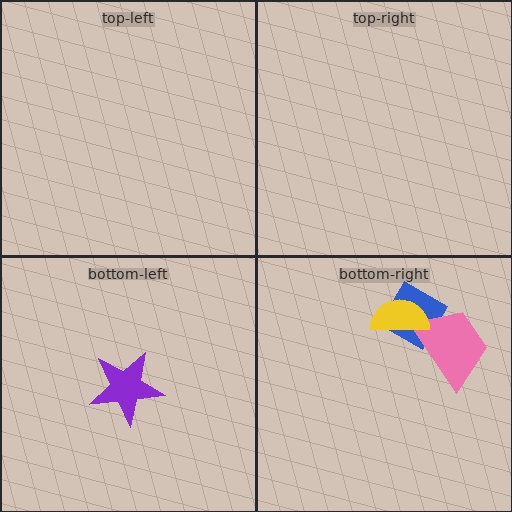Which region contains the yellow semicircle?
The bottom-right region.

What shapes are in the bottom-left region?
The purple star.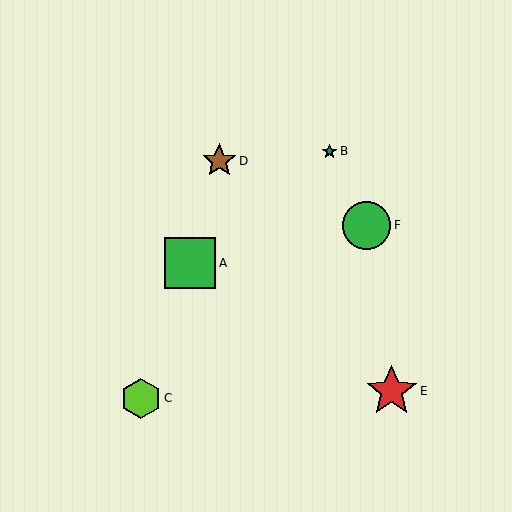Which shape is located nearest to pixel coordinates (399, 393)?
The red star (labeled E) at (392, 391) is nearest to that location.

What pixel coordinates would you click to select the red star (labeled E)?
Click at (392, 391) to select the red star E.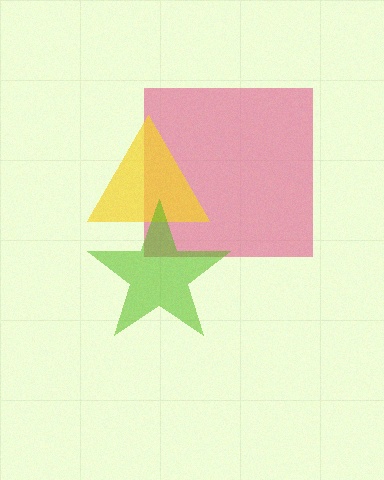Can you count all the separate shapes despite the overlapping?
Yes, there are 3 separate shapes.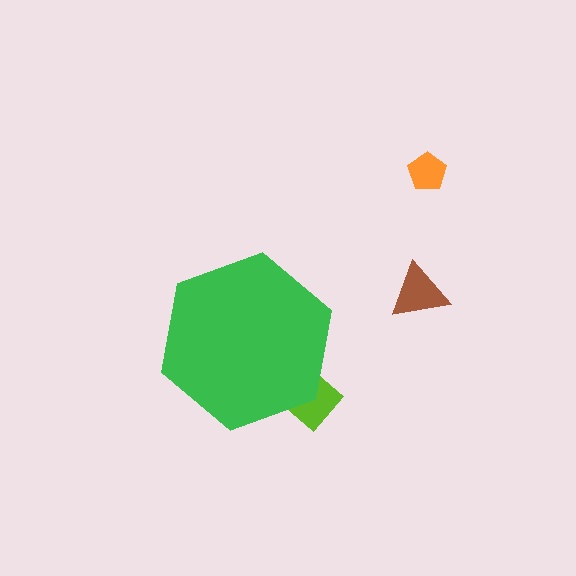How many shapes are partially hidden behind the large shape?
1 shape is partially hidden.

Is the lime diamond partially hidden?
Yes, the lime diamond is partially hidden behind the green hexagon.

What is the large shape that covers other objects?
A green hexagon.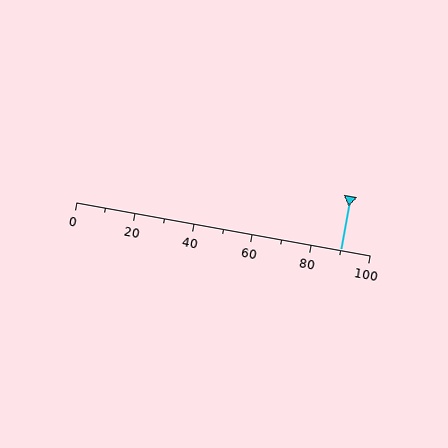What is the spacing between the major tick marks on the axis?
The major ticks are spaced 20 apart.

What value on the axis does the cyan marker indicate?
The marker indicates approximately 90.